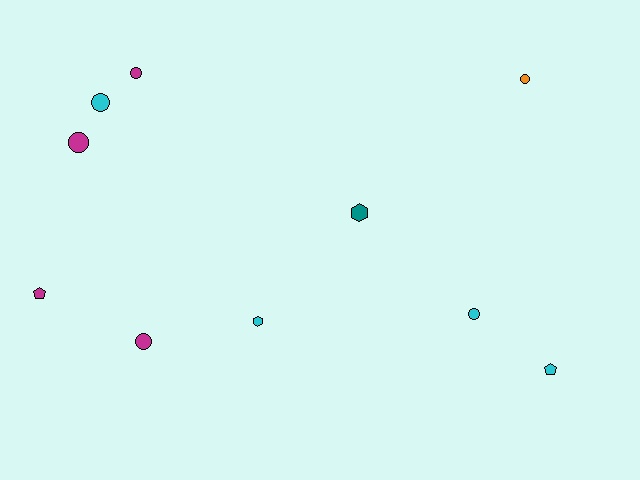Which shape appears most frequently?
Circle, with 6 objects.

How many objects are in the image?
There are 10 objects.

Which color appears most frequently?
Magenta, with 4 objects.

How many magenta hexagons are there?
There are no magenta hexagons.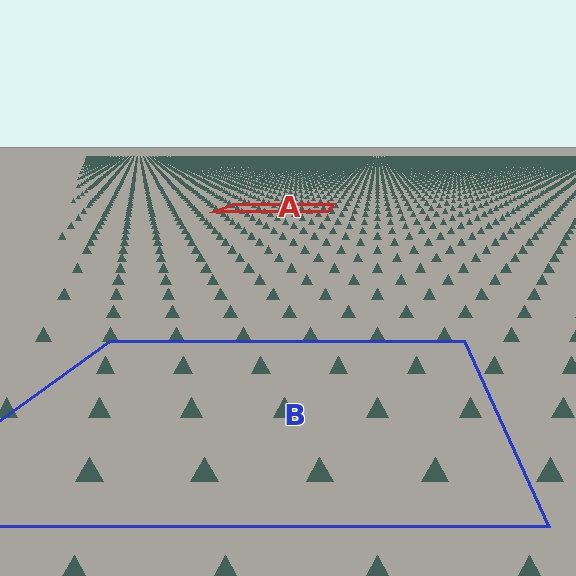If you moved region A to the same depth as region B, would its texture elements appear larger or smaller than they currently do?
They would appear larger. At a closer depth, the same texture elements are projected at a bigger on-screen size.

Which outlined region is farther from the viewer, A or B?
Region A is farther from the viewer — the texture elements inside it appear smaller and more densely packed.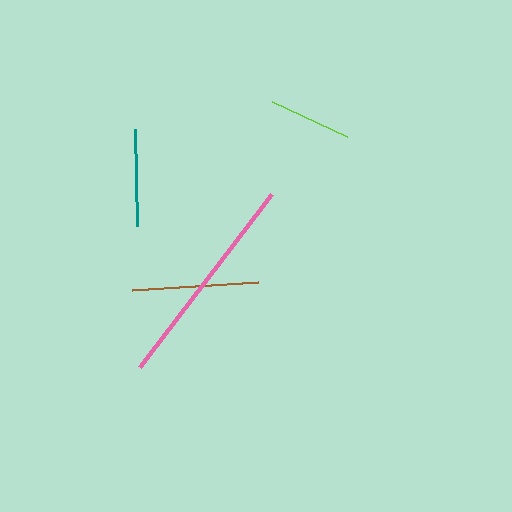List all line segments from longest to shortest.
From longest to shortest: pink, brown, teal, lime.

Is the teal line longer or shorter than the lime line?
The teal line is longer than the lime line.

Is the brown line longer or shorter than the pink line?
The pink line is longer than the brown line.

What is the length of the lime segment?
The lime segment is approximately 83 pixels long.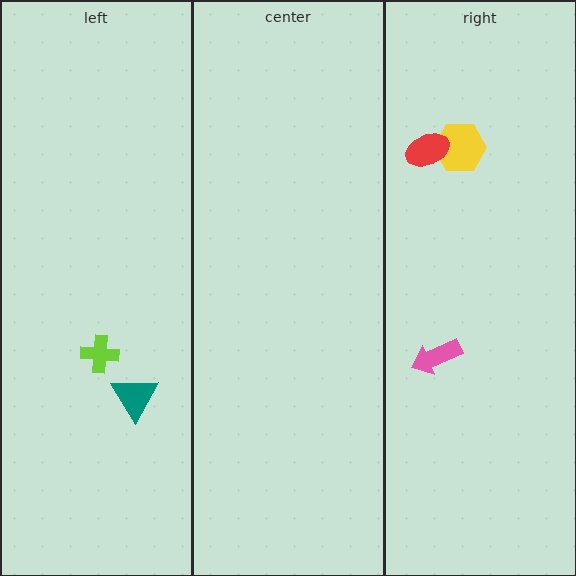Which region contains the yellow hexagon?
The right region.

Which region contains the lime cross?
The left region.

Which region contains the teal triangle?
The left region.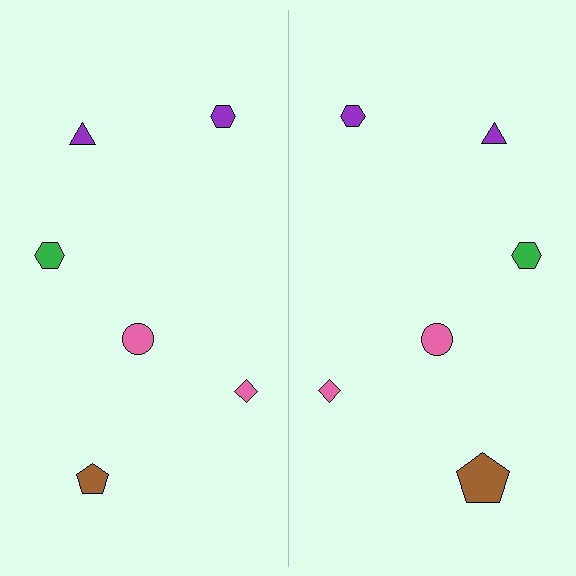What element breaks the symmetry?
The brown pentagon on the right side has a different size than its mirror counterpart.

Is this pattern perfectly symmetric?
No, the pattern is not perfectly symmetric. The brown pentagon on the right side has a different size than its mirror counterpart.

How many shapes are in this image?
There are 12 shapes in this image.